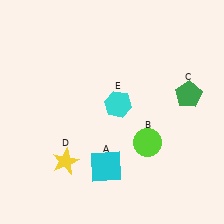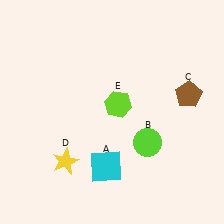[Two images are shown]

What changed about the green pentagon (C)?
In Image 1, C is green. In Image 2, it changed to brown.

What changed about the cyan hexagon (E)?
In Image 1, E is cyan. In Image 2, it changed to lime.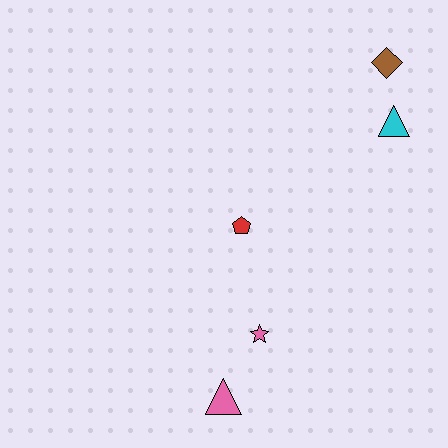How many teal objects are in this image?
There are no teal objects.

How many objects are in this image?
There are 5 objects.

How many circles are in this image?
There are no circles.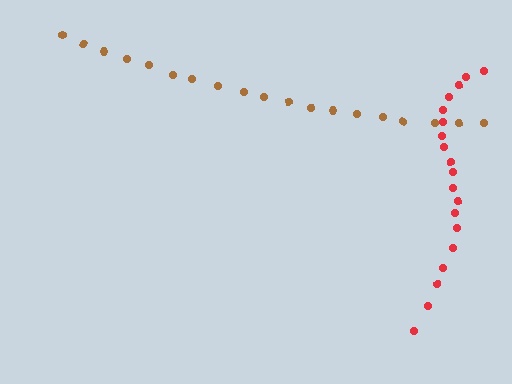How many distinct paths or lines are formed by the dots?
There are 2 distinct paths.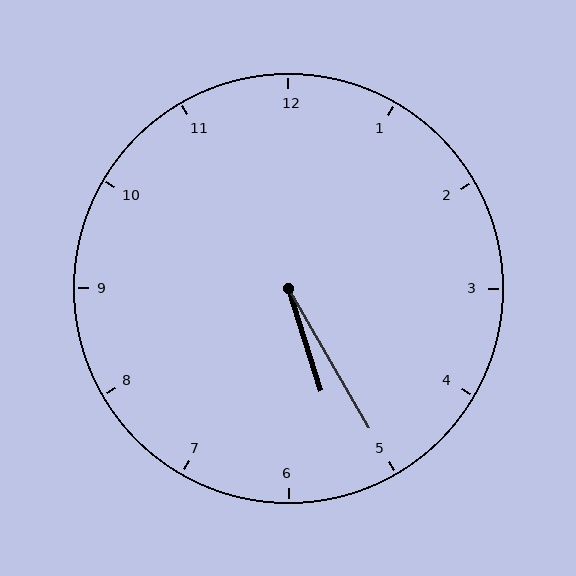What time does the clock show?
5:25.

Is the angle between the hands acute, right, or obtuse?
It is acute.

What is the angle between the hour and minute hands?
Approximately 12 degrees.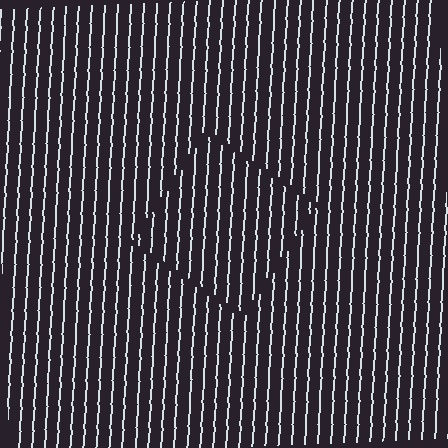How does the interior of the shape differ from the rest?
The interior of the shape contains the same grating, shifted by half a period — the contour is defined by the phase discontinuity where line-ends from the inner and outer gratings abut.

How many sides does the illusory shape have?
4 sides — the line-ends trace a square.